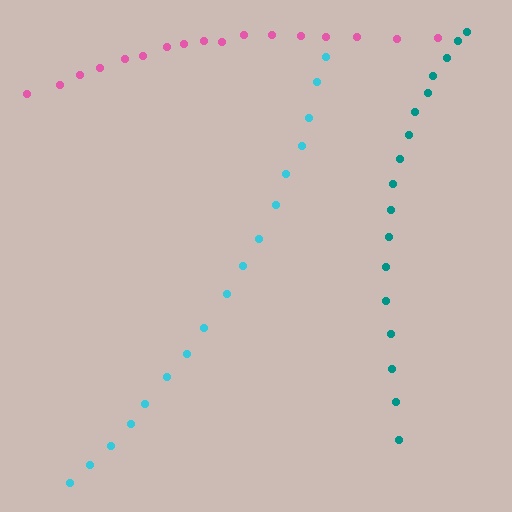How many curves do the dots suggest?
There are 3 distinct paths.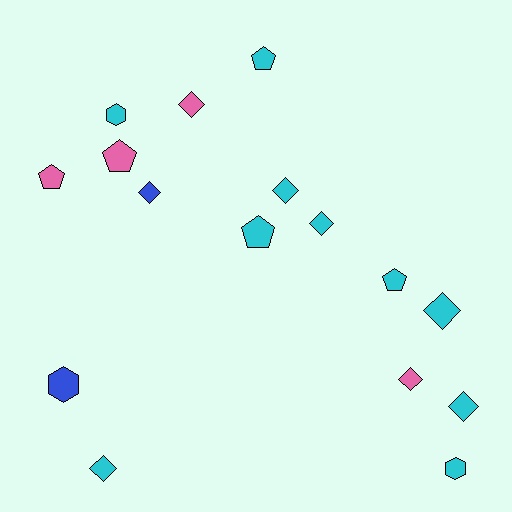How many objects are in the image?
There are 16 objects.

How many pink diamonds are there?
There are 2 pink diamonds.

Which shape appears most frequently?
Diamond, with 8 objects.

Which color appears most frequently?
Cyan, with 10 objects.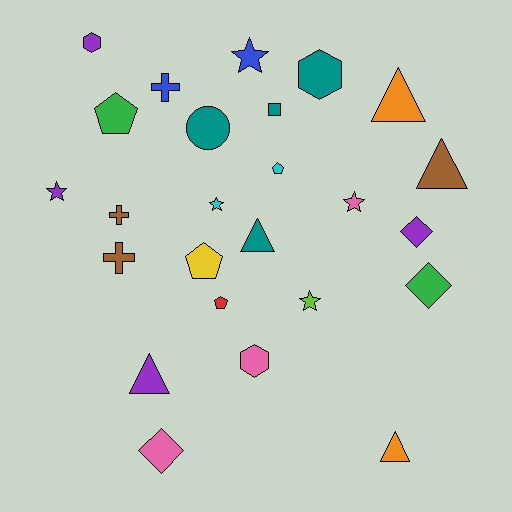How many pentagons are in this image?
There are 4 pentagons.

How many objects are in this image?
There are 25 objects.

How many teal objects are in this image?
There are 4 teal objects.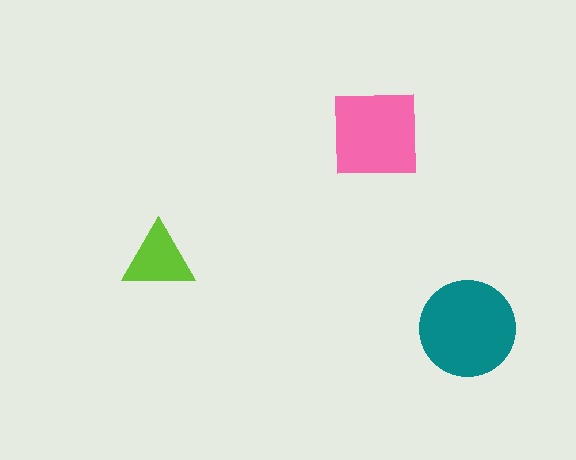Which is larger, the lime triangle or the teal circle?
The teal circle.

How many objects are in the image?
There are 3 objects in the image.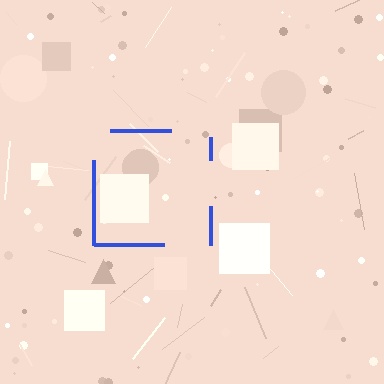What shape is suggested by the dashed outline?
The dashed outline suggests a square.